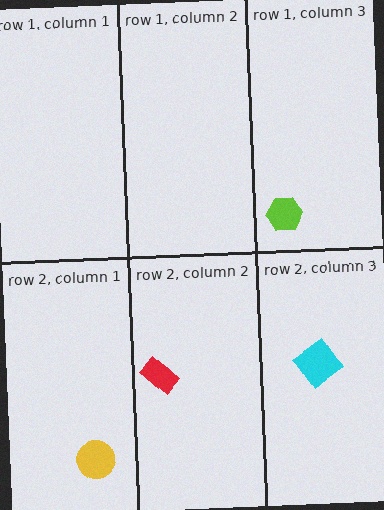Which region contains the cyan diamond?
The row 2, column 3 region.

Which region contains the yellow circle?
The row 2, column 1 region.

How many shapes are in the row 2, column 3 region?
1.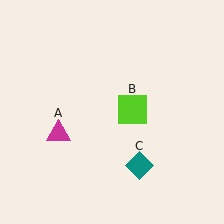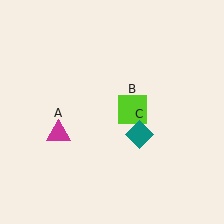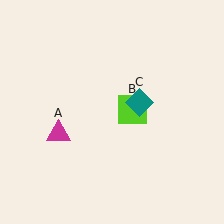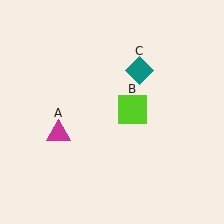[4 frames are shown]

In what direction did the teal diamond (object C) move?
The teal diamond (object C) moved up.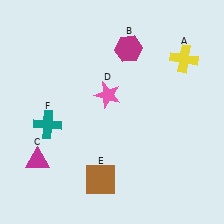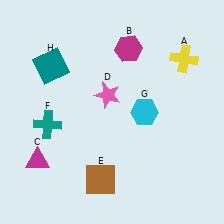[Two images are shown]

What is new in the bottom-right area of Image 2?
A cyan hexagon (G) was added in the bottom-right area of Image 2.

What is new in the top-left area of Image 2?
A teal square (H) was added in the top-left area of Image 2.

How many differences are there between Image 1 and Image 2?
There are 2 differences between the two images.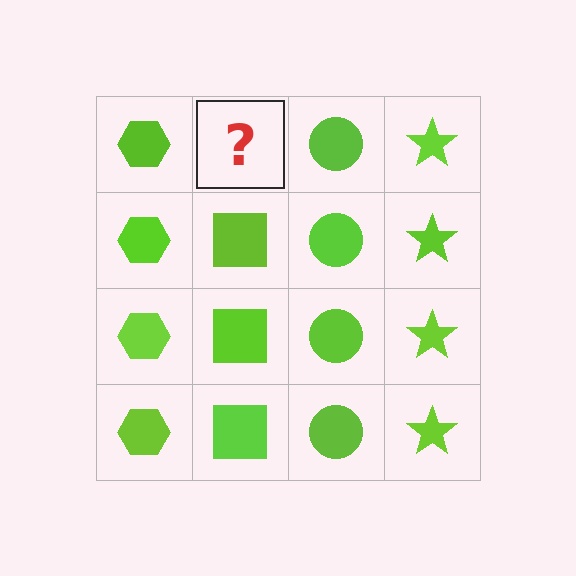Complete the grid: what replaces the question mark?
The question mark should be replaced with a lime square.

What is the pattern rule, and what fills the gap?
The rule is that each column has a consistent shape. The gap should be filled with a lime square.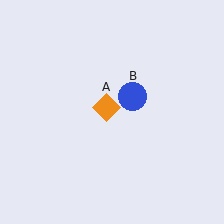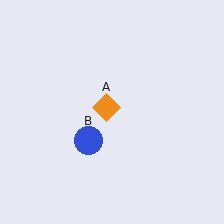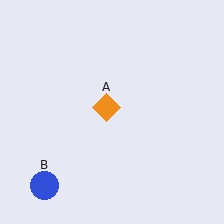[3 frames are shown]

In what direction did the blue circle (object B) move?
The blue circle (object B) moved down and to the left.